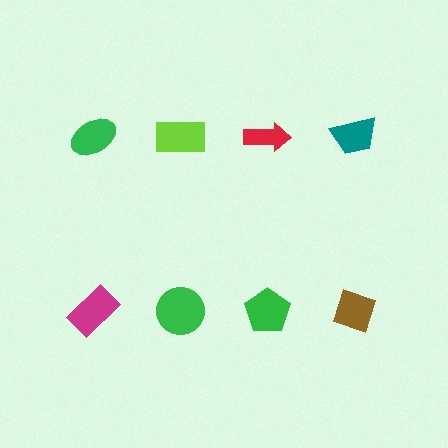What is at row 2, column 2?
A green circle.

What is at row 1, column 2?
A lime rectangle.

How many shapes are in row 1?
4 shapes.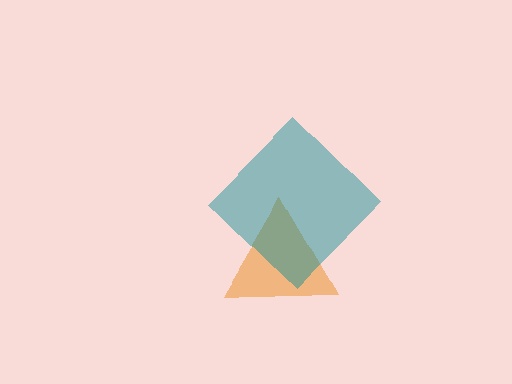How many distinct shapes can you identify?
There are 2 distinct shapes: an orange triangle, a teal diamond.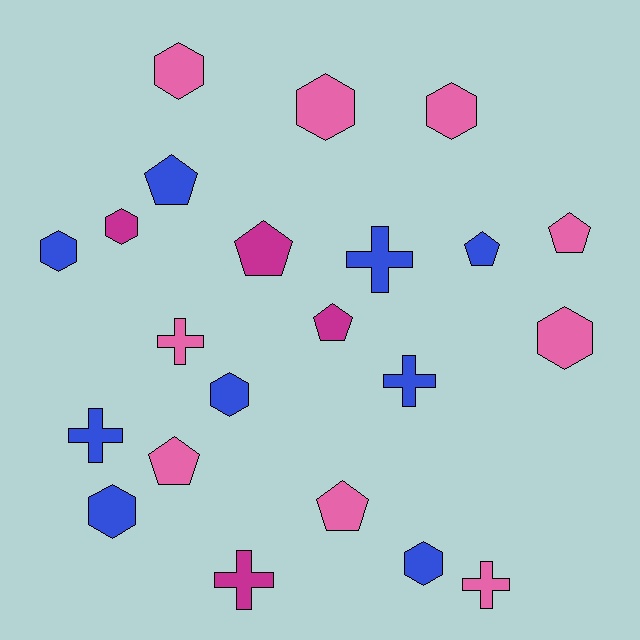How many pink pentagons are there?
There are 3 pink pentagons.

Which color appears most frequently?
Pink, with 9 objects.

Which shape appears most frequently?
Hexagon, with 9 objects.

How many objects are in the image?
There are 22 objects.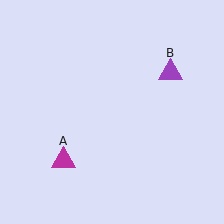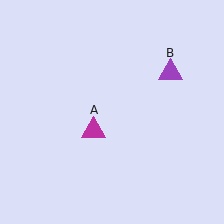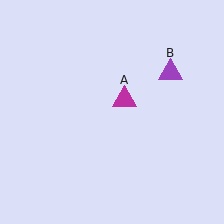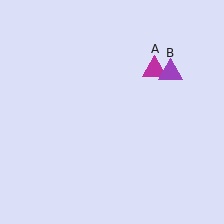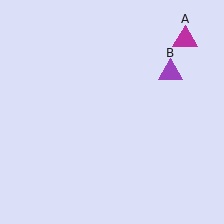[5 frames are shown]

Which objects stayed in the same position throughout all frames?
Purple triangle (object B) remained stationary.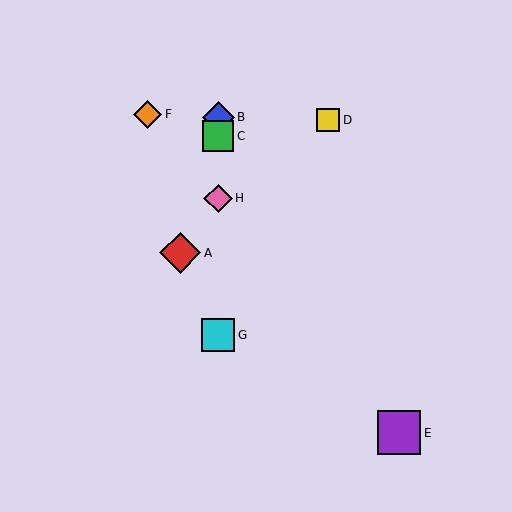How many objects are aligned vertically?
4 objects (B, C, G, H) are aligned vertically.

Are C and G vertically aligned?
Yes, both are at x≈218.